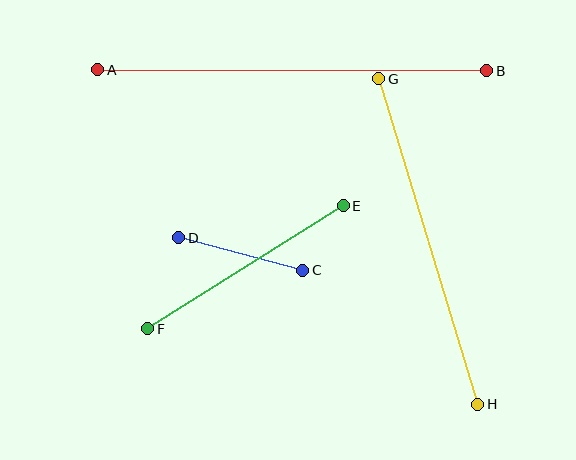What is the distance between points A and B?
The distance is approximately 389 pixels.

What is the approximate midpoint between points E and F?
The midpoint is at approximately (245, 267) pixels.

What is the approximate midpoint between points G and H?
The midpoint is at approximately (428, 242) pixels.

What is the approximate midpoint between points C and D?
The midpoint is at approximately (241, 254) pixels.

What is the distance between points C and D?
The distance is approximately 128 pixels.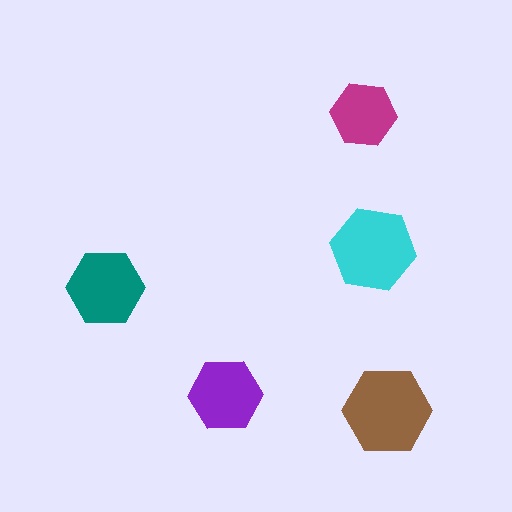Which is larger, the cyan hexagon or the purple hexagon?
The cyan one.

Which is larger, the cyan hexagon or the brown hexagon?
The brown one.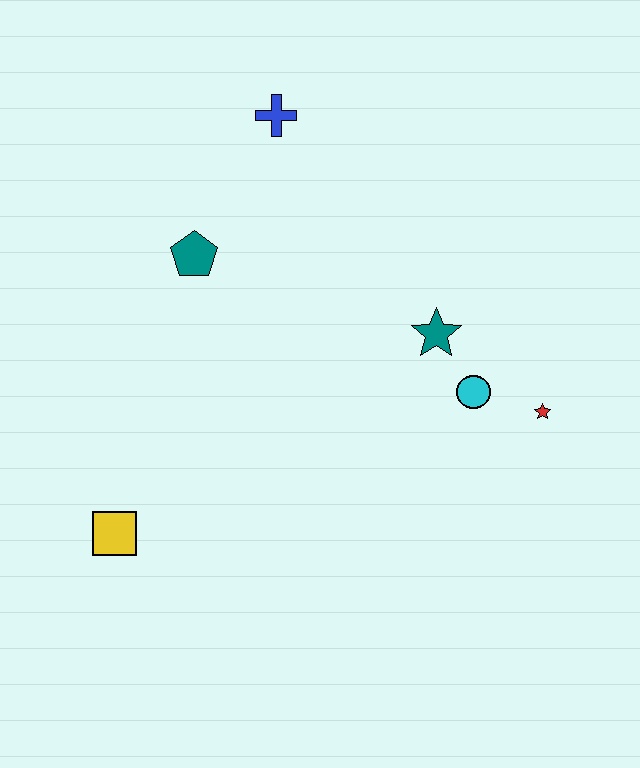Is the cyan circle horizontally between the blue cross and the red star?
Yes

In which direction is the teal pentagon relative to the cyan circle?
The teal pentagon is to the left of the cyan circle.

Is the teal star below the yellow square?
No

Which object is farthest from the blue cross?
The yellow square is farthest from the blue cross.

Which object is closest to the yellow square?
The teal pentagon is closest to the yellow square.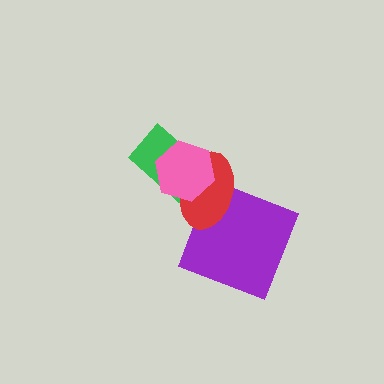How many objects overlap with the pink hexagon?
2 objects overlap with the pink hexagon.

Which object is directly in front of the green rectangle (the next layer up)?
The red ellipse is directly in front of the green rectangle.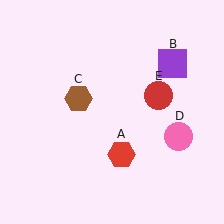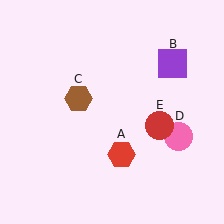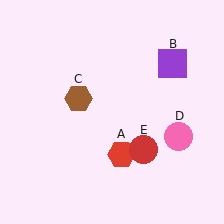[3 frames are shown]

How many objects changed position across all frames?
1 object changed position: red circle (object E).